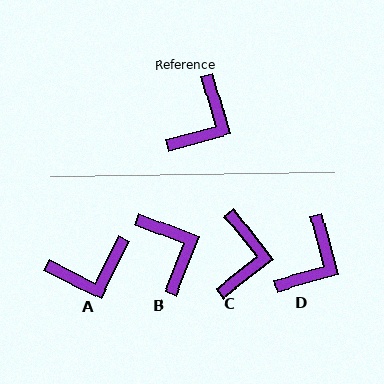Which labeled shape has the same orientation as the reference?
D.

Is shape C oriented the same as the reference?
No, it is off by about 23 degrees.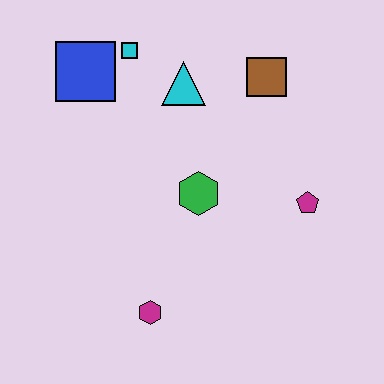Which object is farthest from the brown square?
The magenta hexagon is farthest from the brown square.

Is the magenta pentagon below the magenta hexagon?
No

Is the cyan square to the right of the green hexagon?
No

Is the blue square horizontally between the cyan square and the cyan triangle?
No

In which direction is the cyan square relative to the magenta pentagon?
The cyan square is to the left of the magenta pentagon.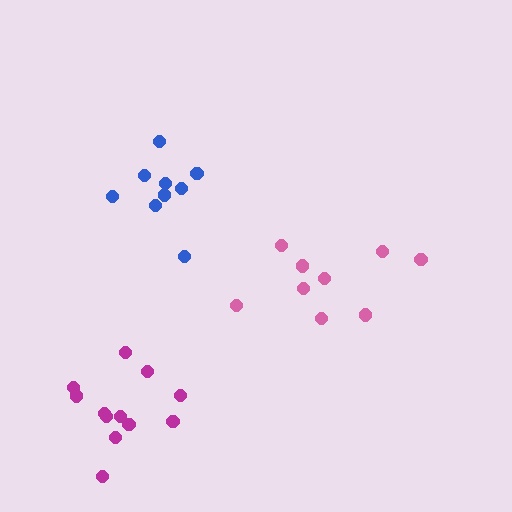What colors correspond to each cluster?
The clusters are colored: blue, pink, magenta.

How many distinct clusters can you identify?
There are 3 distinct clusters.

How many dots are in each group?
Group 1: 9 dots, Group 2: 9 dots, Group 3: 12 dots (30 total).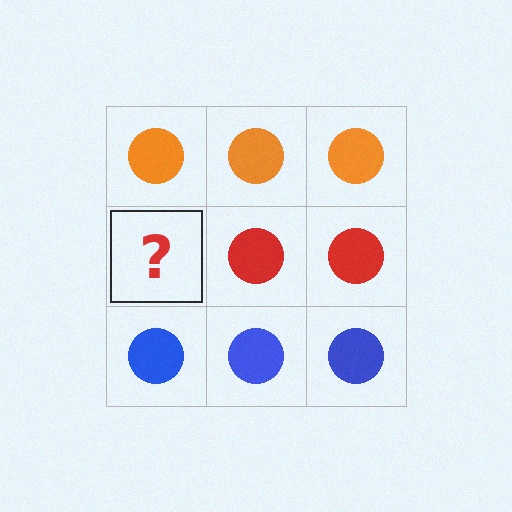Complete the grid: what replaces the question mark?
The question mark should be replaced with a red circle.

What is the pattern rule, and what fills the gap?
The rule is that each row has a consistent color. The gap should be filled with a red circle.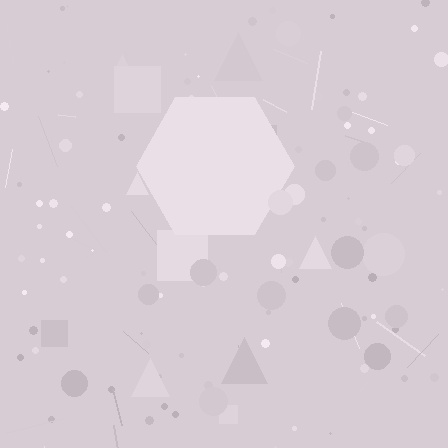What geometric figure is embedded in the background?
A hexagon is embedded in the background.